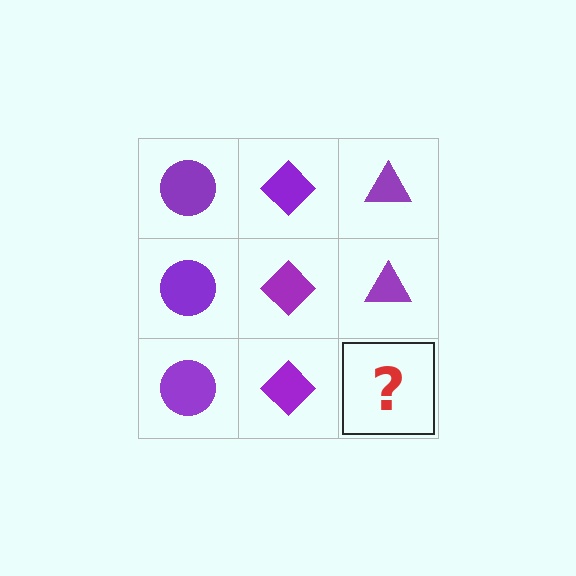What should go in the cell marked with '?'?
The missing cell should contain a purple triangle.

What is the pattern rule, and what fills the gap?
The rule is that each column has a consistent shape. The gap should be filled with a purple triangle.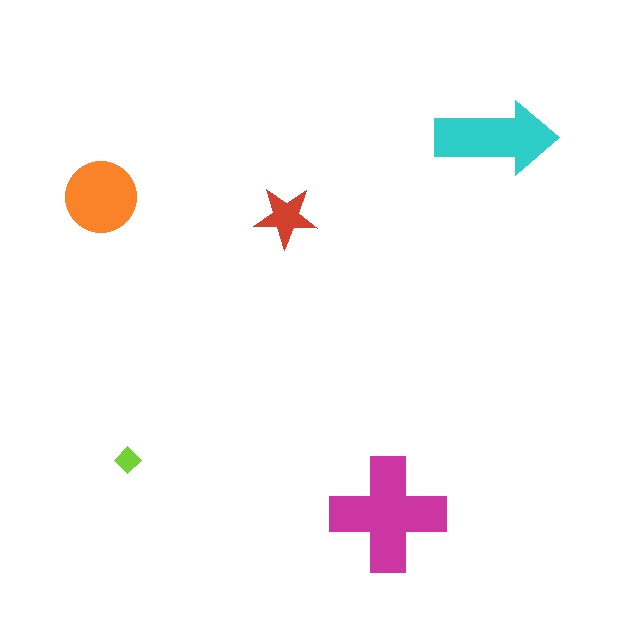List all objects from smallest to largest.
The lime diamond, the red star, the orange circle, the cyan arrow, the magenta cross.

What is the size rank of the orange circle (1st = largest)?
3rd.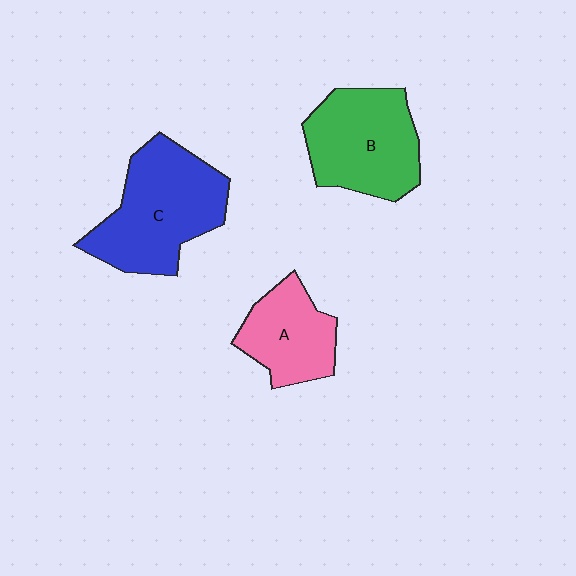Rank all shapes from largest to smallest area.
From largest to smallest: C (blue), B (green), A (pink).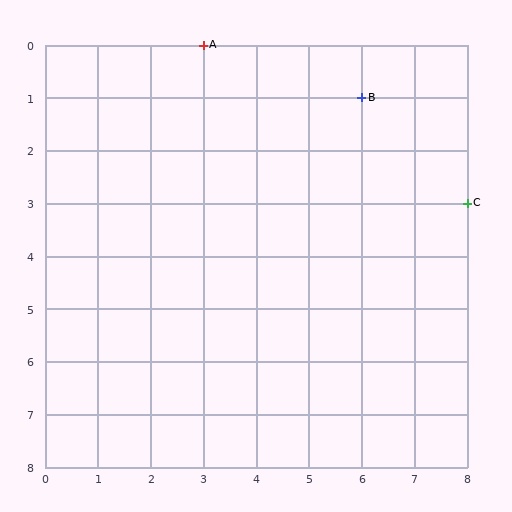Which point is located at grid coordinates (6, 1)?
Point B is at (6, 1).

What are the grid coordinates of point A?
Point A is at grid coordinates (3, 0).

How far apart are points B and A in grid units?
Points B and A are 3 columns and 1 row apart (about 3.2 grid units diagonally).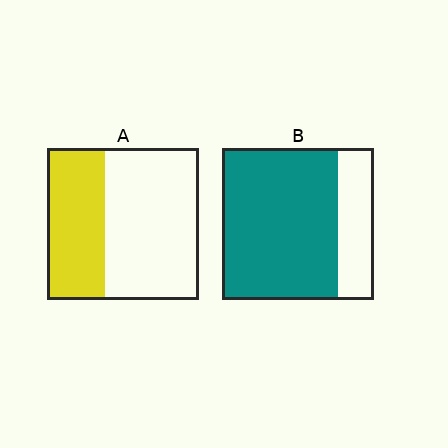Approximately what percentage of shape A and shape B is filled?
A is approximately 40% and B is approximately 75%.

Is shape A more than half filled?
No.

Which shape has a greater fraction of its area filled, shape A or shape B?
Shape B.